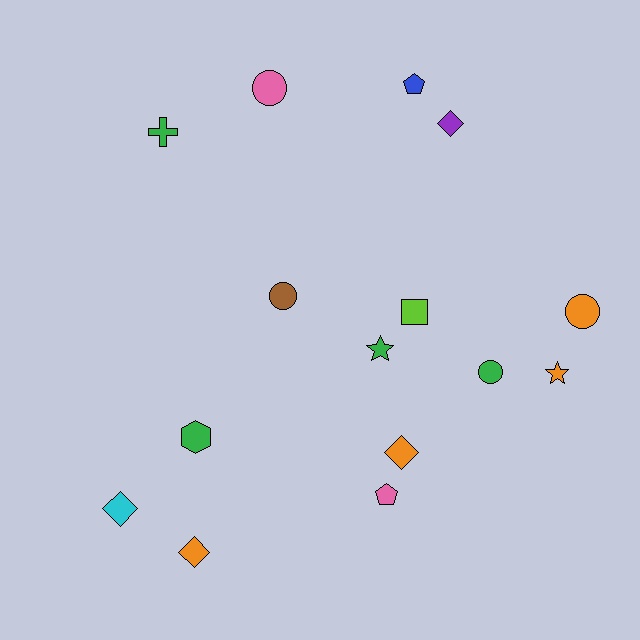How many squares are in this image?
There is 1 square.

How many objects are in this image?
There are 15 objects.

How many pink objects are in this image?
There are 2 pink objects.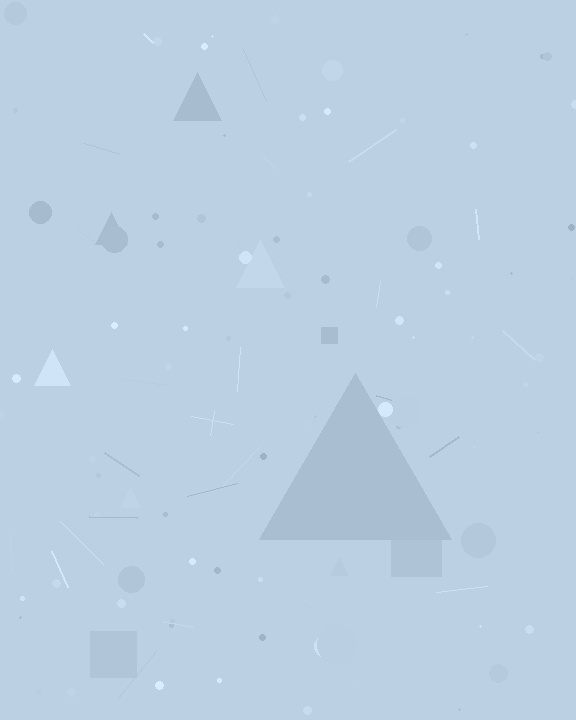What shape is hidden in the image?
A triangle is hidden in the image.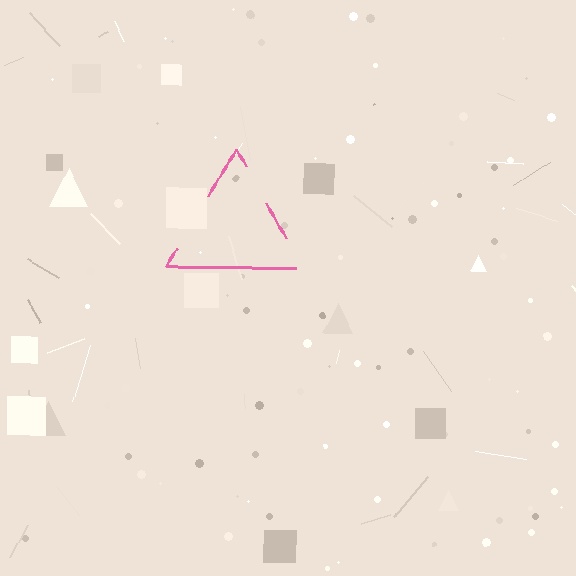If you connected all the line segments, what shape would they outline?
They would outline a triangle.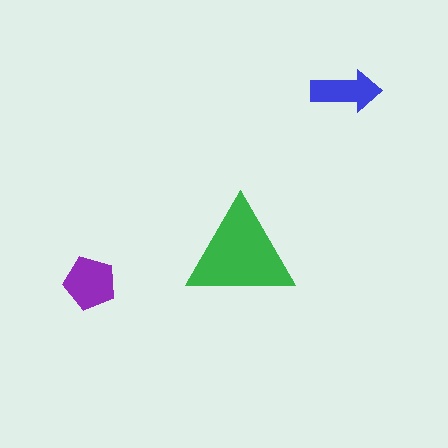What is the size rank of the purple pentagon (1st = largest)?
2nd.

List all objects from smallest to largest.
The blue arrow, the purple pentagon, the green triangle.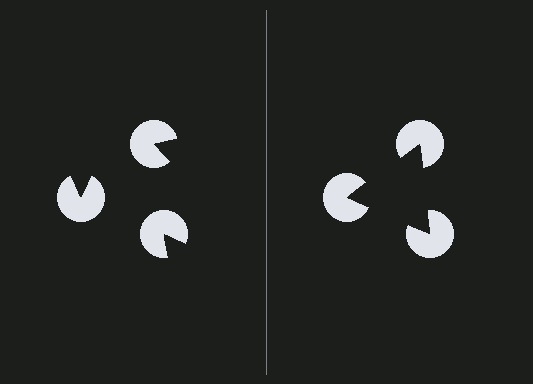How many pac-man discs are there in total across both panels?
6 — 3 on each side.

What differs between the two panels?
The pac-man discs are positioned identically on both sides; only the wedge orientations differ. On the right they align to a triangle; on the left they are misaligned.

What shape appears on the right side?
An illusory triangle.